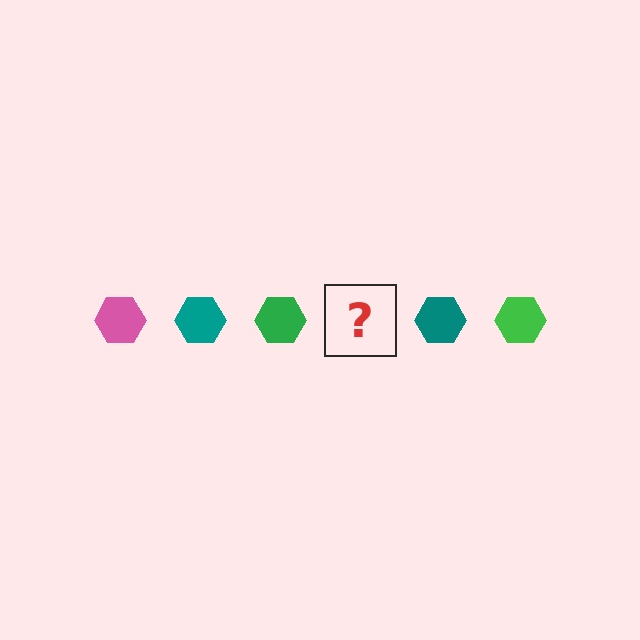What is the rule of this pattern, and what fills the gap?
The rule is that the pattern cycles through pink, teal, green hexagons. The gap should be filled with a pink hexagon.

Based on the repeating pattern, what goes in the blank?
The blank should be a pink hexagon.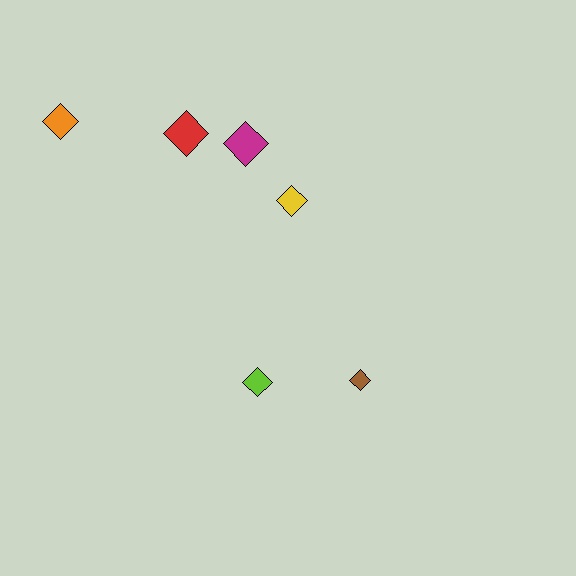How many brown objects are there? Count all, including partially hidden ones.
There is 1 brown object.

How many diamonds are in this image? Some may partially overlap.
There are 6 diamonds.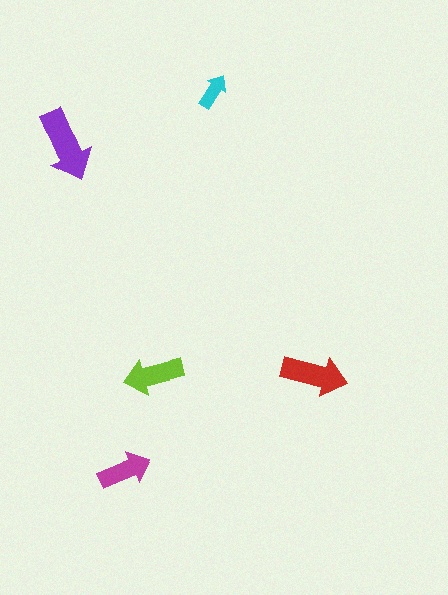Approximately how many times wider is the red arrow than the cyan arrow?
About 2 times wider.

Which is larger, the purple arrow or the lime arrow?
The purple one.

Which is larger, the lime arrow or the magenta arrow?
The lime one.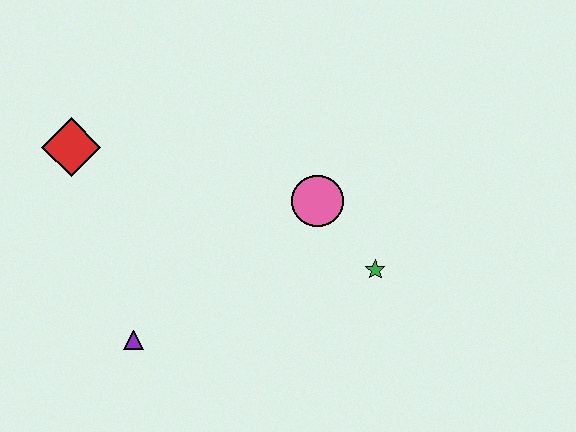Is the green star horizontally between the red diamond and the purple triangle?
No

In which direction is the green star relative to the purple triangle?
The green star is to the right of the purple triangle.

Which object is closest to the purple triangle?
The red diamond is closest to the purple triangle.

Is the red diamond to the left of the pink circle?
Yes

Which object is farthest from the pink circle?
The red diamond is farthest from the pink circle.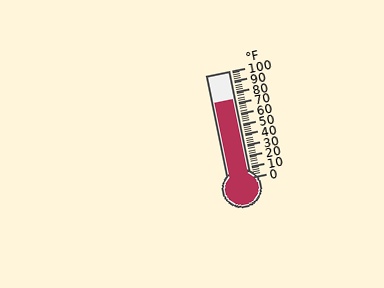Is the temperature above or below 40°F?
The temperature is above 40°F.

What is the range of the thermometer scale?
The thermometer scale ranges from 0°F to 100°F.